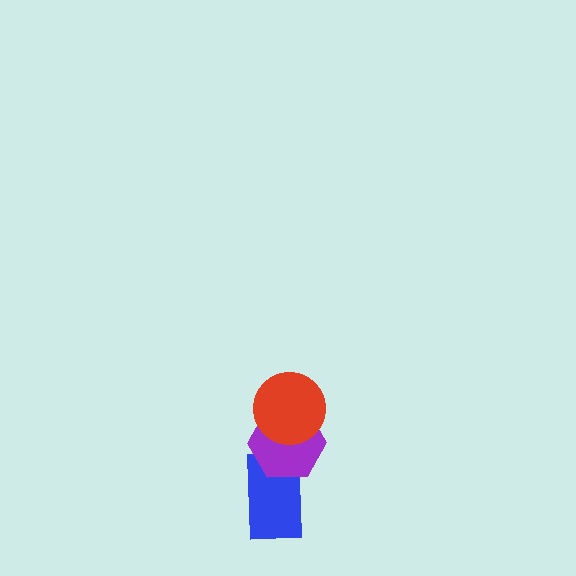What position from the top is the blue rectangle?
The blue rectangle is 3rd from the top.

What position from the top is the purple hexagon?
The purple hexagon is 2nd from the top.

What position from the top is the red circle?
The red circle is 1st from the top.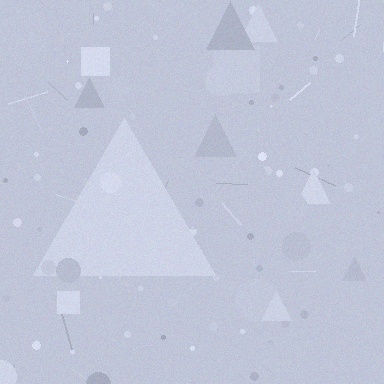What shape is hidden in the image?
A triangle is hidden in the image.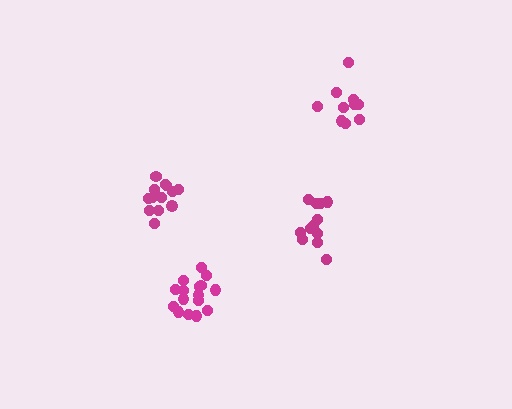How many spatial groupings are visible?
There are 4 spatial groupings.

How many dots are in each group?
Group 1: 12 dots, Group 2: 13 dots, Group 3: 10 dots, Group 4: 16 dots (51 total).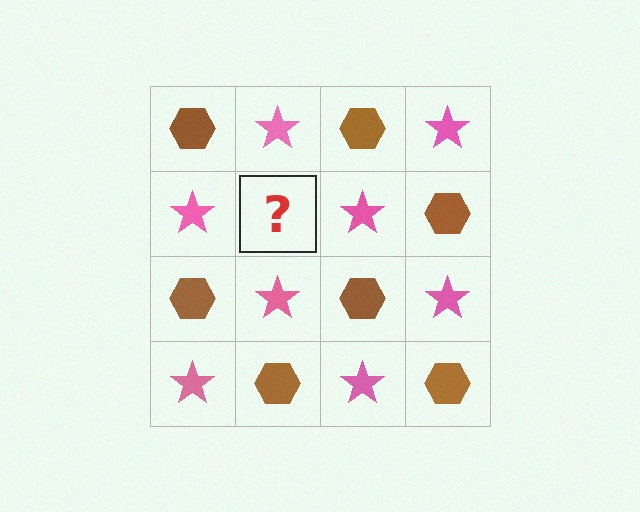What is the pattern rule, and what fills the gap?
The rule is that it alternates brown hexagon and pink star in a checkerboard pattern. The gap should be filled with a brown hexagon.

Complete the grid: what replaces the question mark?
The question mark should be replaced with a brown hexagon.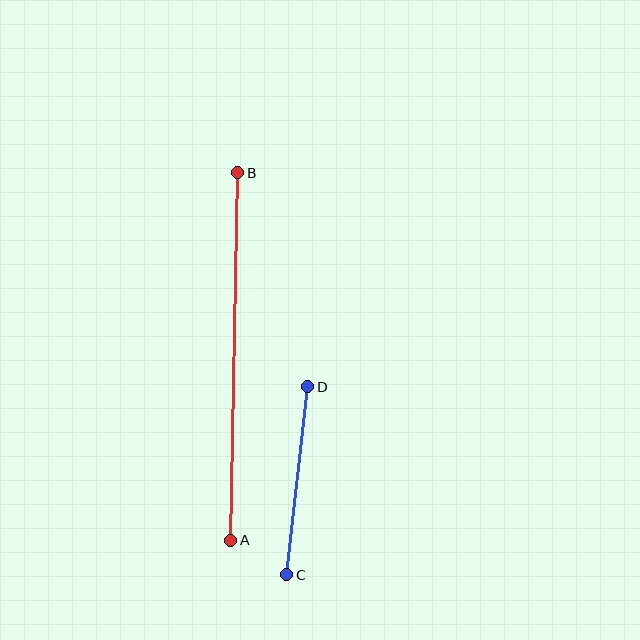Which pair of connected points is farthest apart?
Points A and B are farthest apart.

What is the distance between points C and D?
The distance is approximately 189 pixels.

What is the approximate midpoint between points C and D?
The midpoint is at approximately (297, 481) pixels.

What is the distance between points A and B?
The distance is approximately 368 pixels.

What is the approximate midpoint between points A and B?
The midpoint is at approximately (234, 357) pixels.